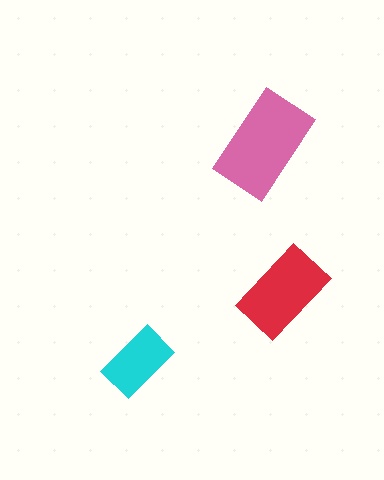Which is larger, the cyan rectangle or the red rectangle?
The red one.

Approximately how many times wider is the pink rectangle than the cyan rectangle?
About 1.5 times wider.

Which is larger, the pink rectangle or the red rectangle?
The pink one.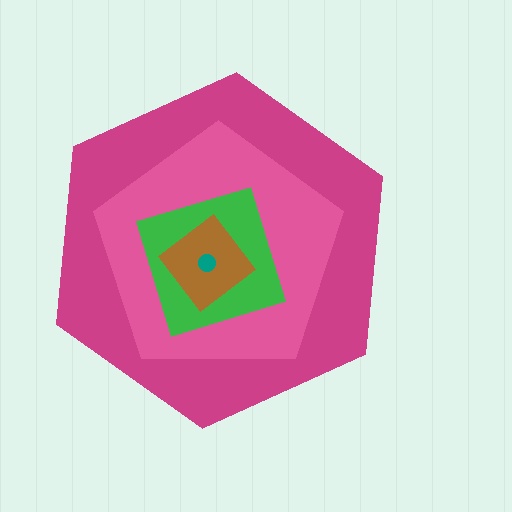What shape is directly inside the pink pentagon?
The green diamond.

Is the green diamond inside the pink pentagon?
Yes.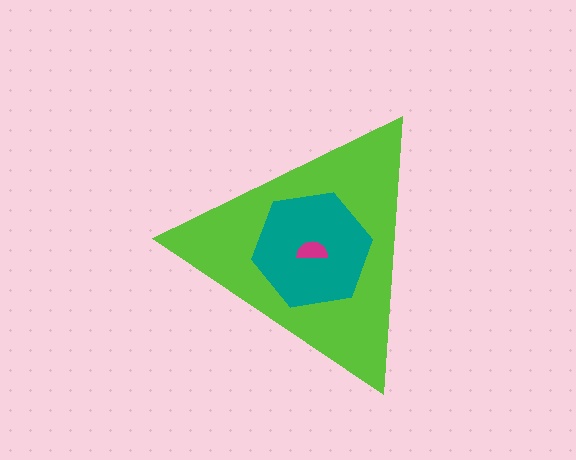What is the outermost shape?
The lime triangle.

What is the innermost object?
The magenta semicircle.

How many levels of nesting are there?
3.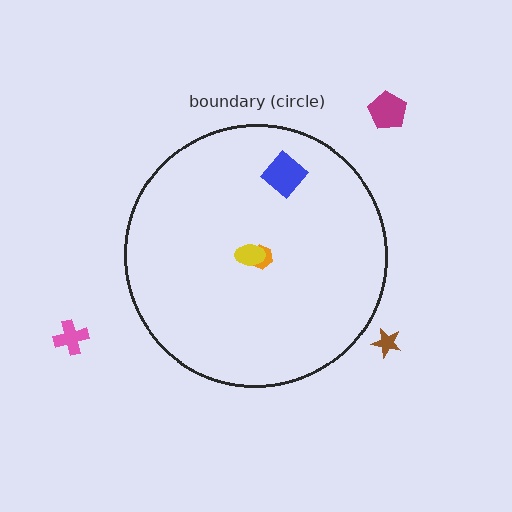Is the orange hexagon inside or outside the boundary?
Inside.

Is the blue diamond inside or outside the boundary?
Inside.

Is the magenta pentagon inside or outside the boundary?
Outside.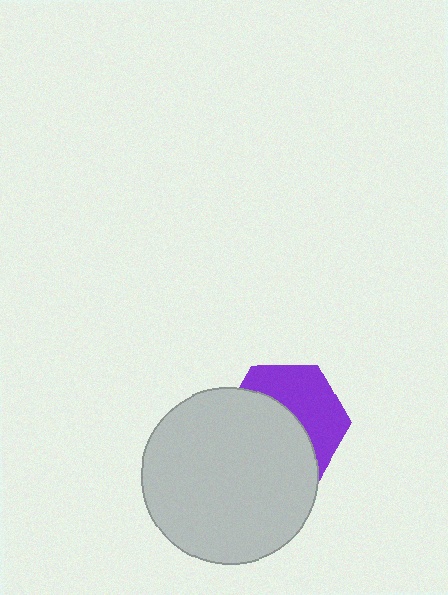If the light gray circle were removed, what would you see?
You would see the complete purple hexagon.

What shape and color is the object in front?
The object in front is a light gray circle.